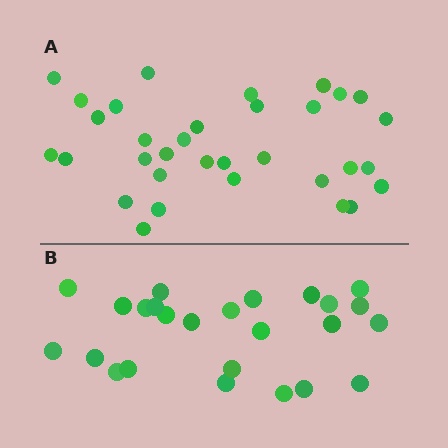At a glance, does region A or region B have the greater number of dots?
Region A (the top region) has more dots.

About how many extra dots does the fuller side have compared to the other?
Region A has roughly 8 or so more dots than region B.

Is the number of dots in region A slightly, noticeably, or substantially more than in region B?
Region A has noticeably more, but not dramatically so. The ratio is roughly 1.3 to 1.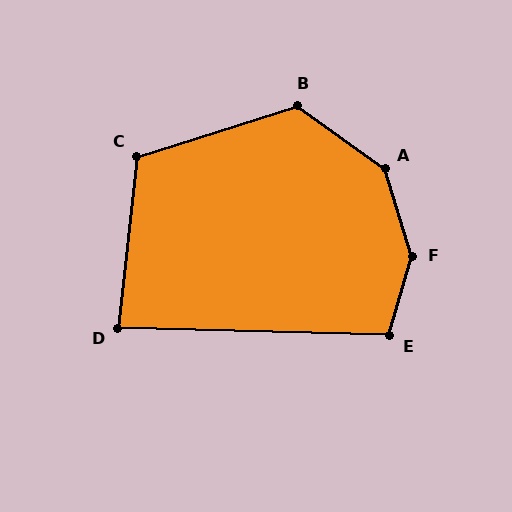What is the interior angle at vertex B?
Approximately 127 degrees (obtuse).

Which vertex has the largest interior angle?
F, at approximately 148 degrees.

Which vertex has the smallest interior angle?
D, at approximately 86 degrees.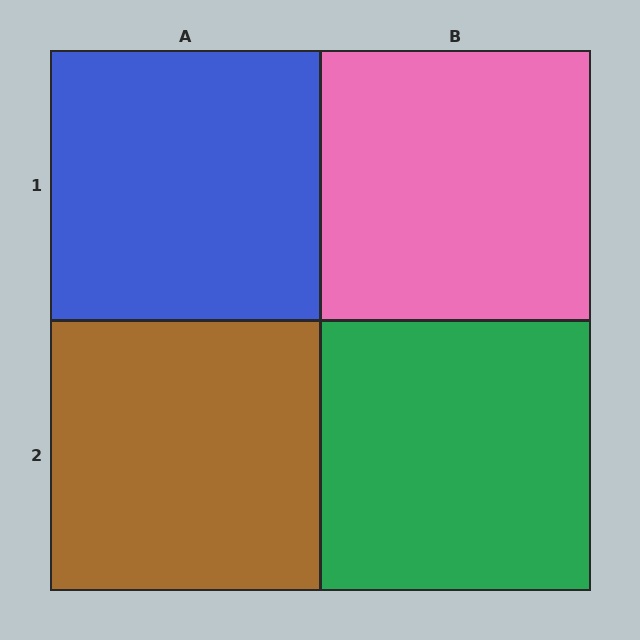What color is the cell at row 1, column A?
Blue.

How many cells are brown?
1 cell is brown.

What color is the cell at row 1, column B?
Pink.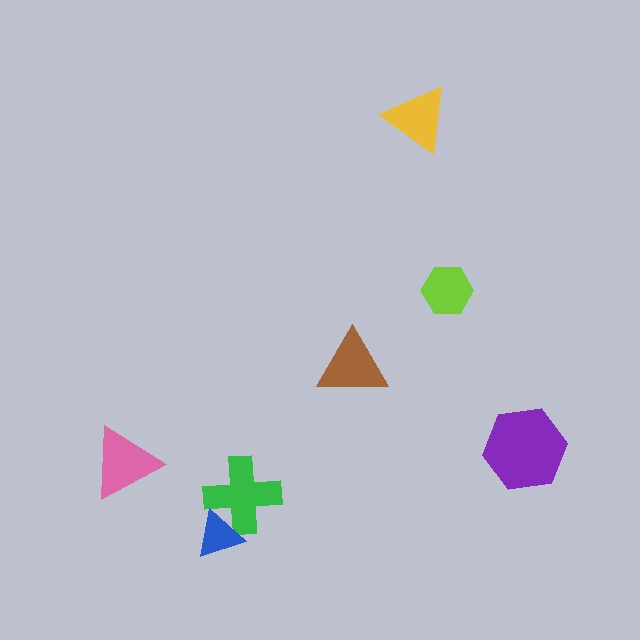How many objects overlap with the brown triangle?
0 objects overlap with the brown triangle.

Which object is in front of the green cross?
The blue triangle is in front of the green cross.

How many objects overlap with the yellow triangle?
0 objects overlap with the yellow triangle.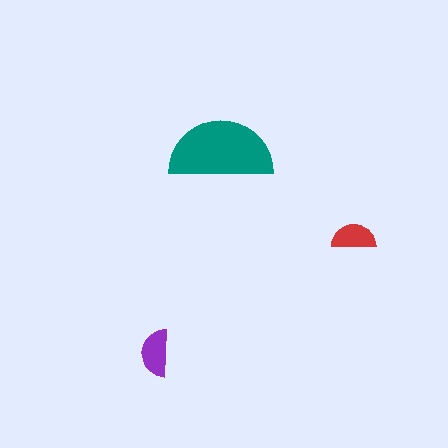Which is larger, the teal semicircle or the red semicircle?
The teal one.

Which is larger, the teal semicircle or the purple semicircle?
The teal one.